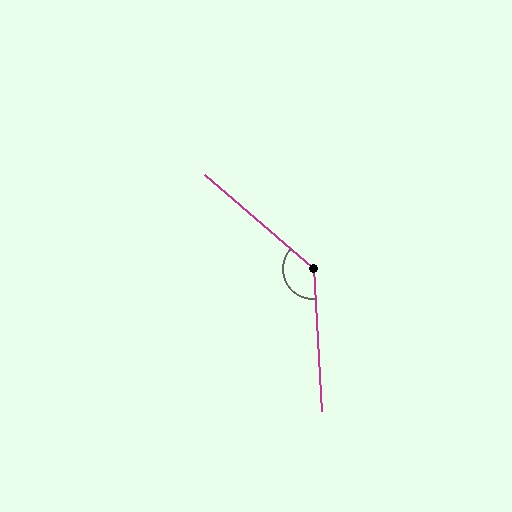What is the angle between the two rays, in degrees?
Approximately 134 degrees.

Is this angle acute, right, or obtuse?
It is obtuse.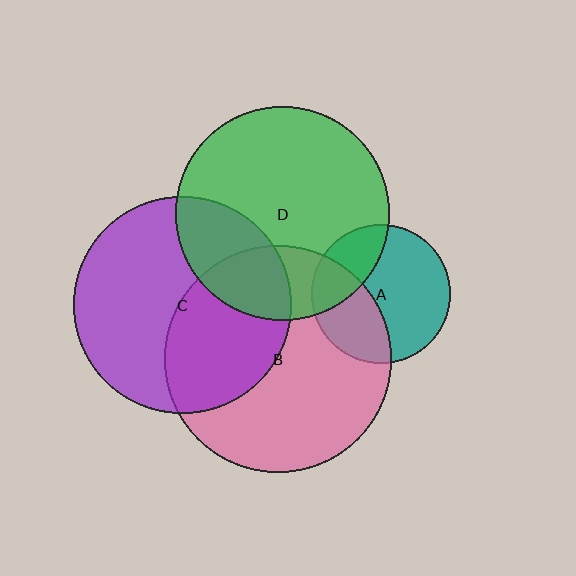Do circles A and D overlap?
Yes.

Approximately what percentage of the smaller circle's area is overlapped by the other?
Approximately 25%.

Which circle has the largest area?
Circle B (pink).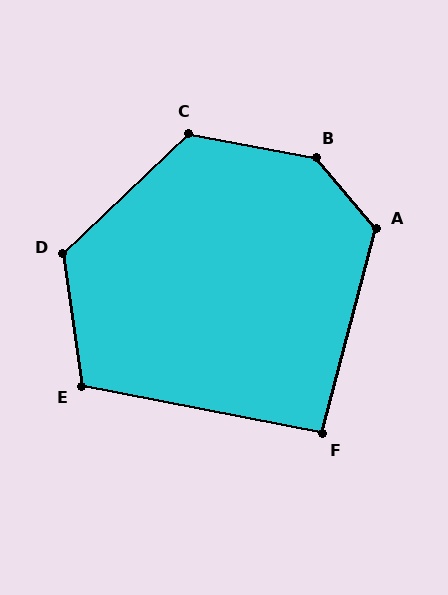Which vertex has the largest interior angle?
B, at approximately 141 degrees.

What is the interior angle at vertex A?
Approximately 125 degrees (obtuse).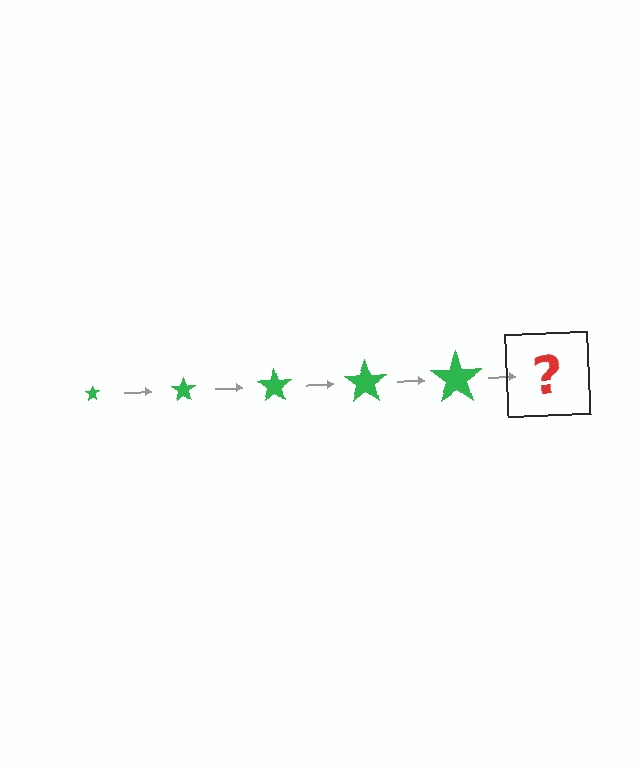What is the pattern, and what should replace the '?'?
The pattern is that the star gets progressively larger each step. The '?' should be a green star, larger than the previous one.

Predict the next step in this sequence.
The next step is a green star, larger than the previous one.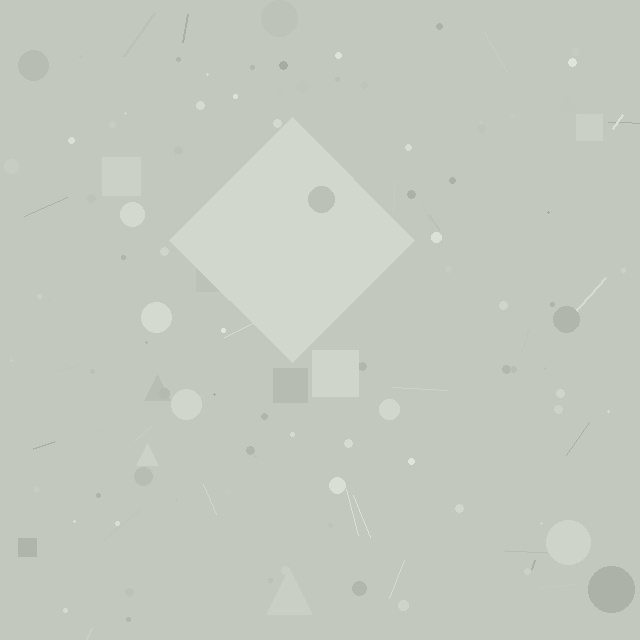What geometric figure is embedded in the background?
A diamond is embedded in the background.